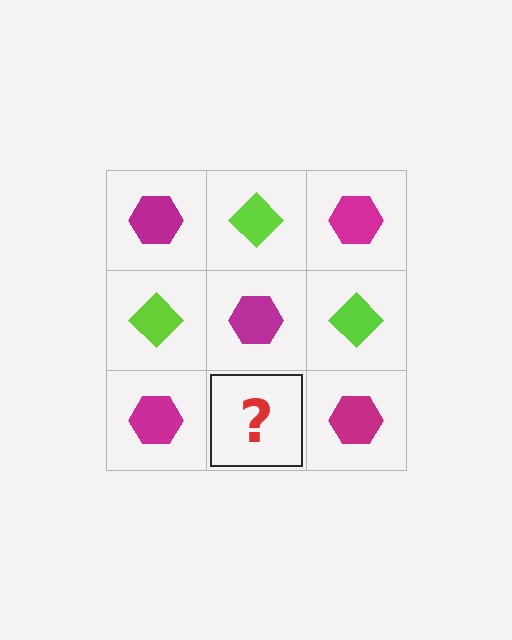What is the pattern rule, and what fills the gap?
The rule is that it alternates magenta hexagon and lime diamond in a checkerboard pattern. The gap should be filled with a lime diamond.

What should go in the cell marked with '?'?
The missing cell should contain a lime diamond.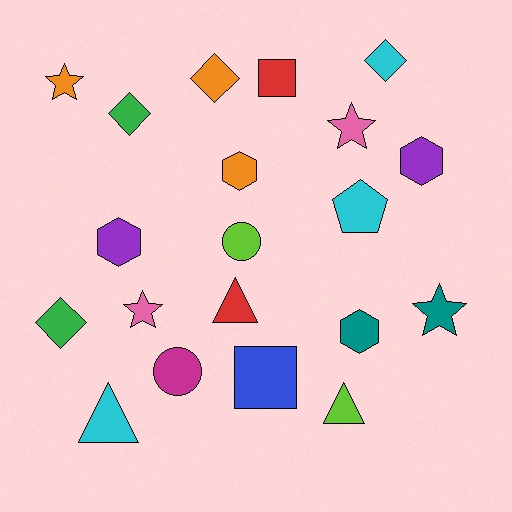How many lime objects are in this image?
There are 2 lime objects.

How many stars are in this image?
There are 4 stars.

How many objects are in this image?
There are 20 objects.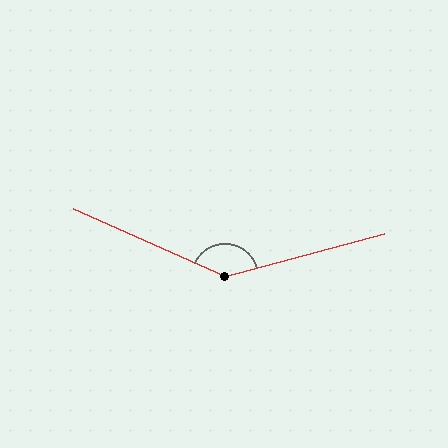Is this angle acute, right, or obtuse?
It is obtuse.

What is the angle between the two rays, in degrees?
Approximately 141 degrees.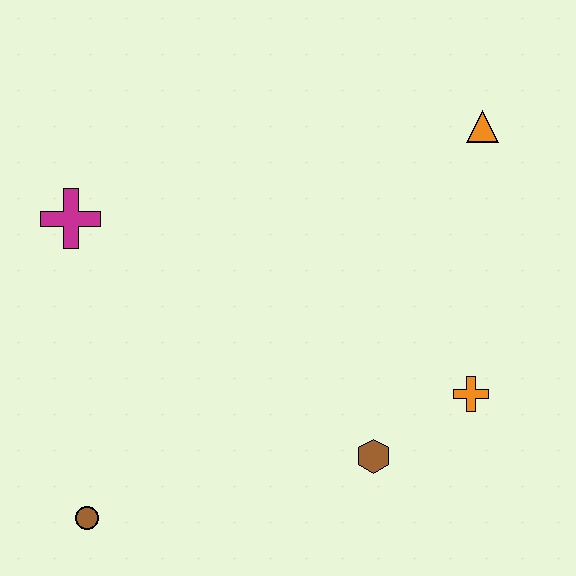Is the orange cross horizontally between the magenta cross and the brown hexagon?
No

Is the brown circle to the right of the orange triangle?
No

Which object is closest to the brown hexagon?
The orange cross is closest to the brown hexagon.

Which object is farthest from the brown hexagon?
The magenta cross is farthest from the brown hexagon.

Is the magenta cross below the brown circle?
No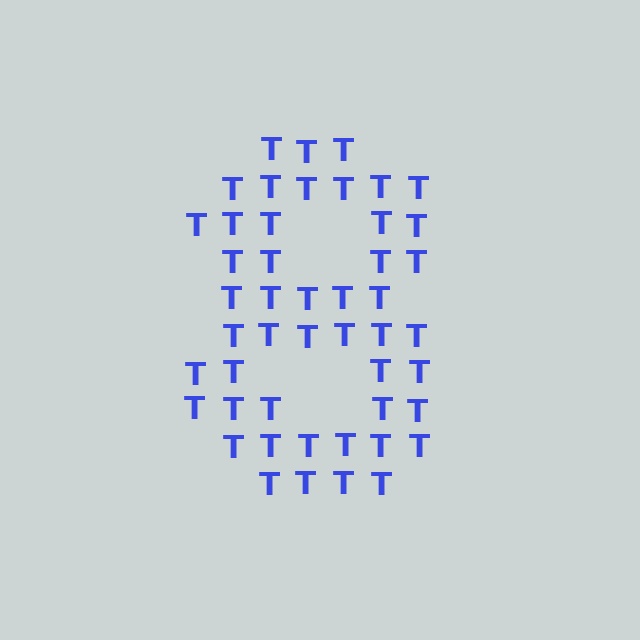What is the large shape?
The large shape is the digit 8.